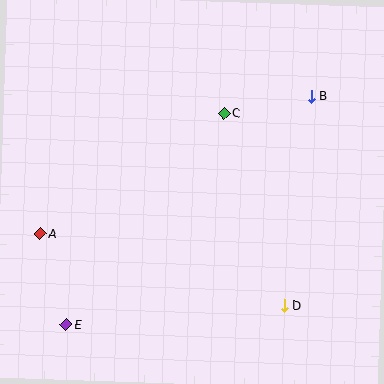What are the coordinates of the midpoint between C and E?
The midpoint between C and E is at (145, 219).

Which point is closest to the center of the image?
Point C at (224, 113) is closest to the center.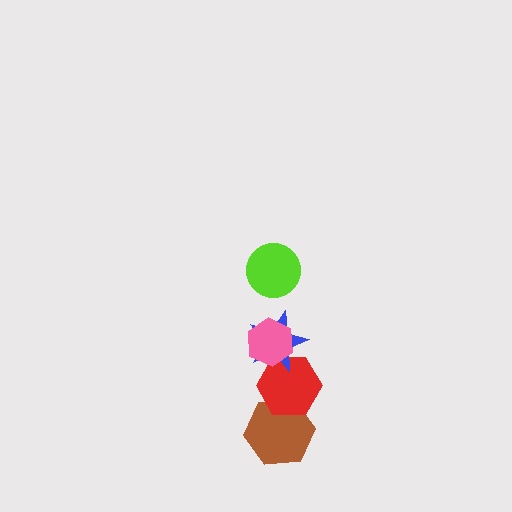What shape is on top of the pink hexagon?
The lime circle is on top of the pink hexagon.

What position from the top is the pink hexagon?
The pink hexagon is 2nd from the top.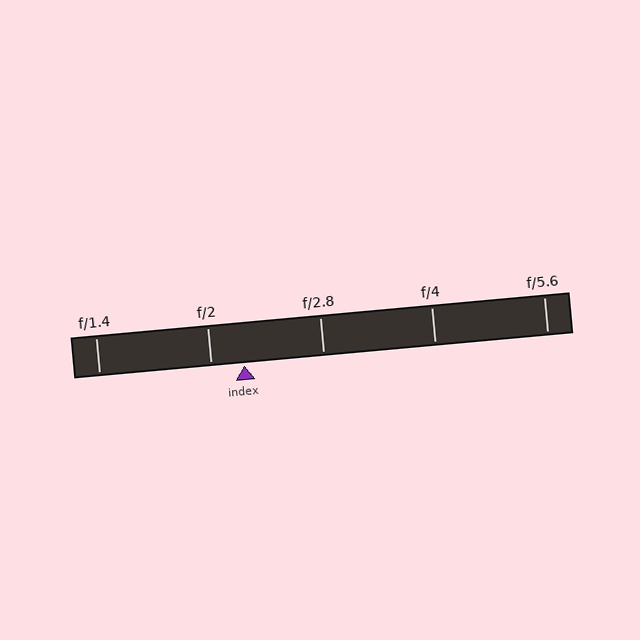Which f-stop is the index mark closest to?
The index mark is closest to f/2.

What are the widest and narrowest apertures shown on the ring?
The widest aperture shown is f/1.4 and the narrowest is f/5.6.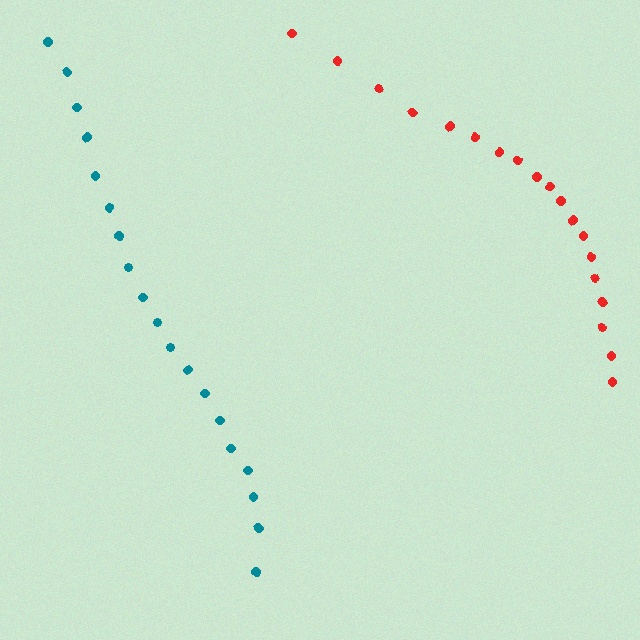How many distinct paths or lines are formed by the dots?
There are 2 distinct paths.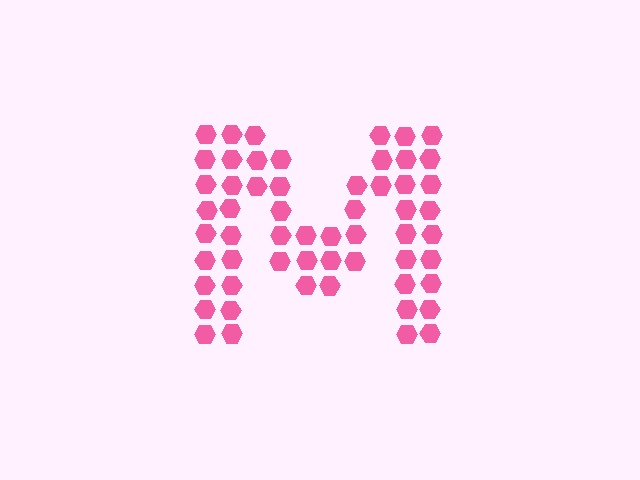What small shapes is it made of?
It is made of small hexagons.